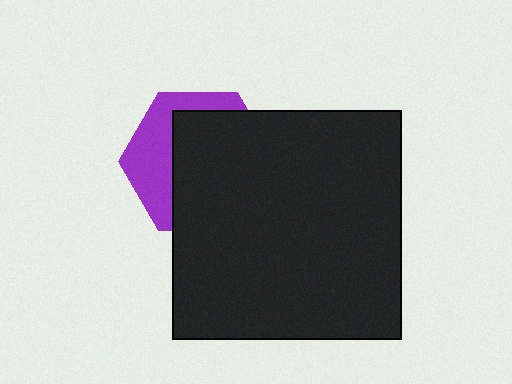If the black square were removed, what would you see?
You would see the complete purple hexagon.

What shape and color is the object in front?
The object in front is a black square.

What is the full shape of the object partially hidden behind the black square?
The partially hidden object is a purple hexagon.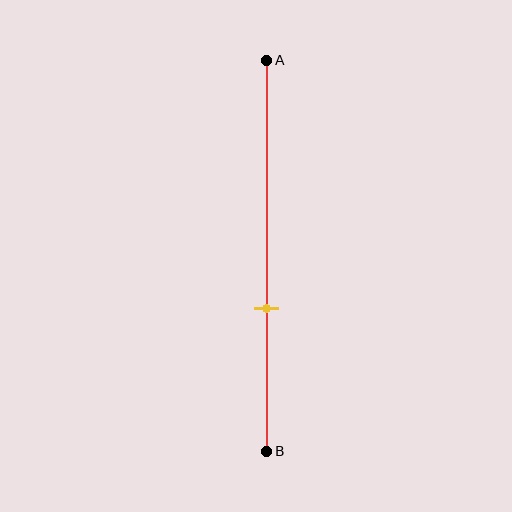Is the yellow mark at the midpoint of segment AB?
No, the mark is at about 65% from A, not at the 50% midpoint.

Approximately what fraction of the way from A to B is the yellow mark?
The yellow mark is approximately 65% of the way from A to B.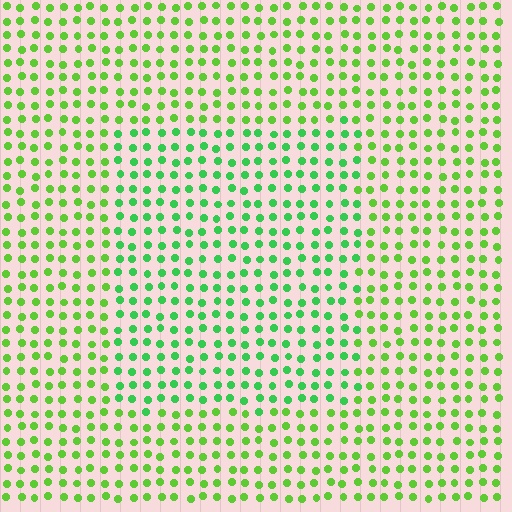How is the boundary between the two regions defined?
The boundary is defined purely by a slight shift in hue (about 28 degrees). Spacing, size, and orientation are identical on both sides.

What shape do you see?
I see a rectangle.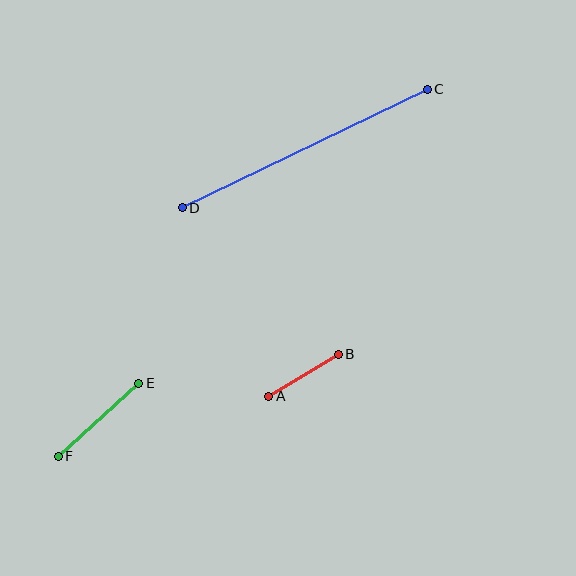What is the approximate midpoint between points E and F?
The midpoint is at approximately (99, 420) pixels.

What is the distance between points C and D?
The distance is approximately 272 pixels.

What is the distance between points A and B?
The distance is approximately 81 pixels.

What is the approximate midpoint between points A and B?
The midpoint is at approximately (303, 375) pixels.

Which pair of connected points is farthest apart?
Points C and D are farthest apart.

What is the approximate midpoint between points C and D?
The midpoint is at approximately (305, 149) pixels.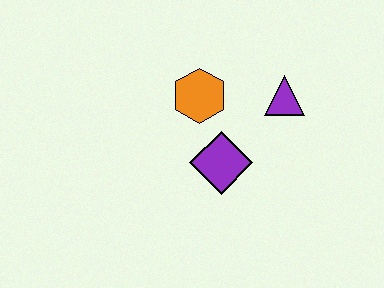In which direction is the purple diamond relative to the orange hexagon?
The purple diamond is below the orange hexagon.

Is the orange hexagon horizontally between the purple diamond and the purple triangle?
No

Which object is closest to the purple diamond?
The orange hexagon is closest to the purple diamond.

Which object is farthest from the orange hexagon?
The purple triangle is farthest from the orange hexagon.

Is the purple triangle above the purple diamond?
Yes